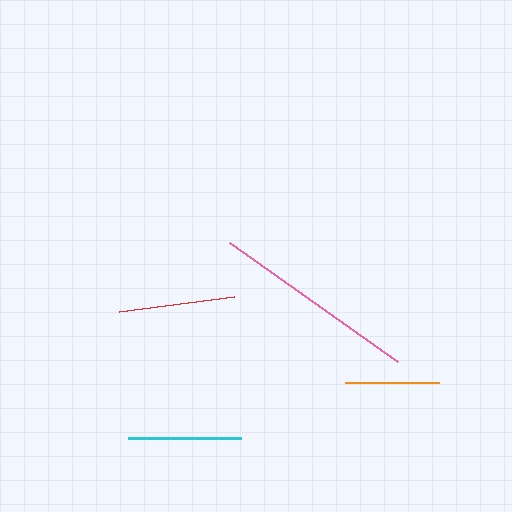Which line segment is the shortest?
The orange line is the shortest at approximately 94 pixels.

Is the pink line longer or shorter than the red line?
The pink line is longer than the red line.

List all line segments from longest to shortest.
From longest to shortest: pink, red, cyan, orange.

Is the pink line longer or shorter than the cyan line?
The pink line is longer than the cyan line.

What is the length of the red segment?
The red segment is approximately 116 pixels long.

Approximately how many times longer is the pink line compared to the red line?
The pink line is approximately 1.8 times the length of the red line.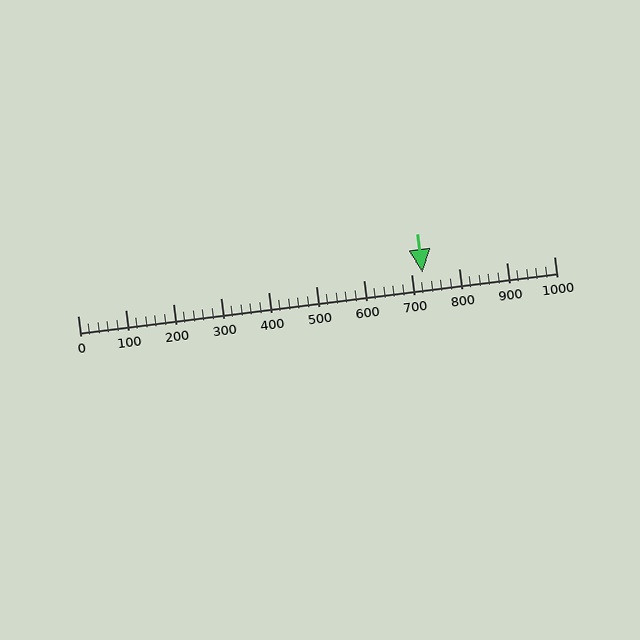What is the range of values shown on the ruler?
The ruler shows values from 0 to 1000.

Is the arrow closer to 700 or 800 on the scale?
The arrow is closer to 700.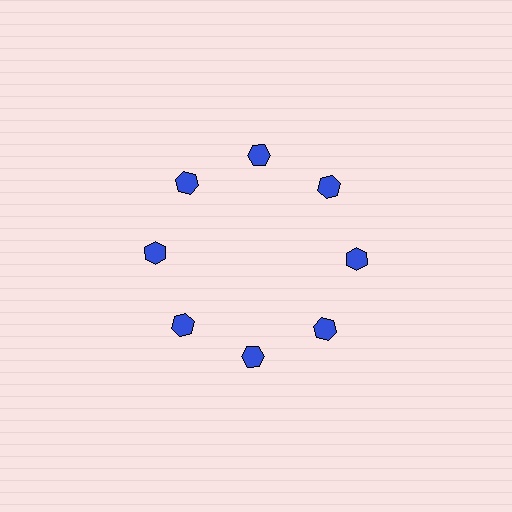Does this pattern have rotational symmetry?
Yes, this pattern has 8-fold rotational symmetry. It looks the same after rotating 45 degrees around the center.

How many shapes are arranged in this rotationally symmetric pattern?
There are 8 shapes, arranged in 8 groups of 1.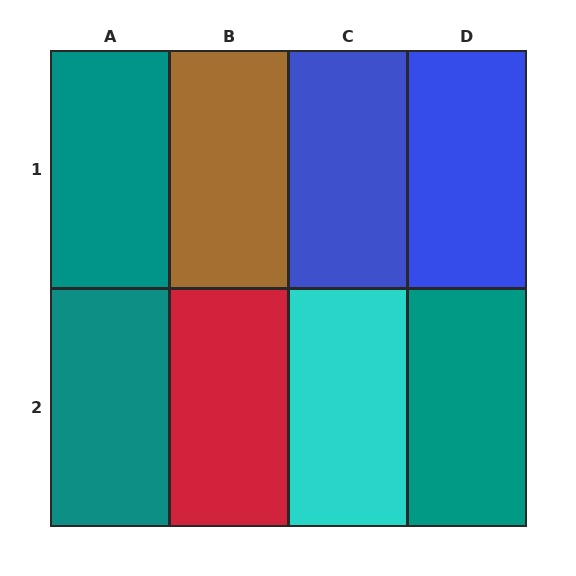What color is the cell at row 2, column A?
Teal.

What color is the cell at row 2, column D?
Teal.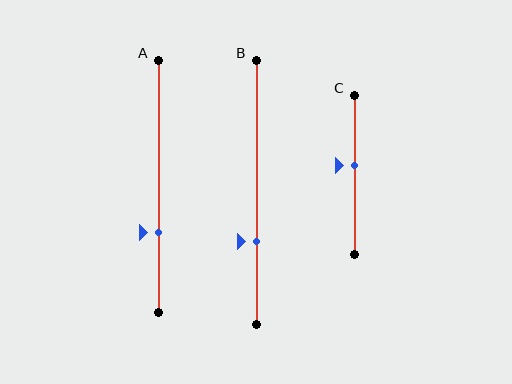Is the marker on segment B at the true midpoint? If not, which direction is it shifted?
No, the marker on segment B is shifted downward by about 19% of the segment length.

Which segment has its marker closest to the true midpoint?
Segment C has its marker closest to the true midpoint.